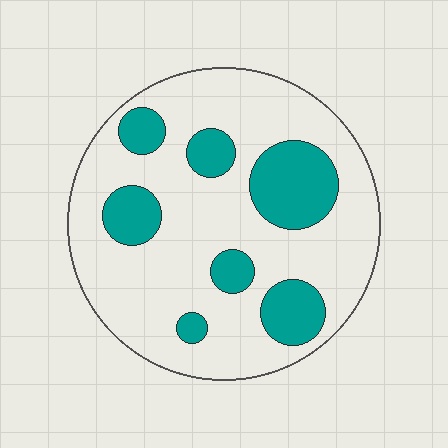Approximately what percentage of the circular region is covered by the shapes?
Approximately 25%.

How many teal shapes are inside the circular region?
7.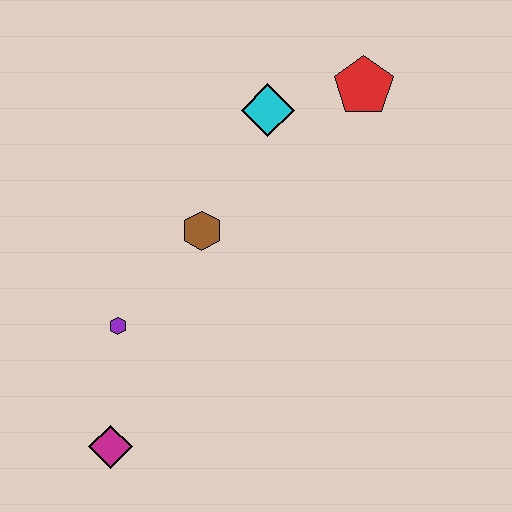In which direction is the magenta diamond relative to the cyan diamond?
The magenta diamond is below the cyan diamond.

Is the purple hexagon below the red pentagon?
Yes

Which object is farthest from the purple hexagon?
The red pentagon is farthest from the purple hexagon.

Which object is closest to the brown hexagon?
The purple hexagon is closest to the brown hexagon.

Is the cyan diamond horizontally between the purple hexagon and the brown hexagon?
No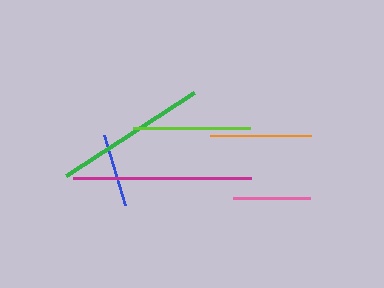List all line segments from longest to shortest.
From longest to shortest: magenta, green, lime, orange, pink, blue.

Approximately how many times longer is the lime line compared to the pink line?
The lime line is approximately 1.5 times the length of the pink line.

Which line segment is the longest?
The magenta line is the longest at approximately 178 pixels.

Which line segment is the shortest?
The blue line is the shortest at approximately 73 pixels.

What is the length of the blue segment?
The blue segment is approximately 73 pixels long.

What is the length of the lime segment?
The lime segment is approximately 117 pixels long.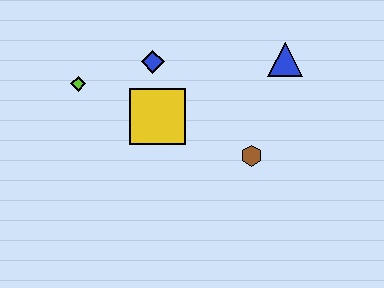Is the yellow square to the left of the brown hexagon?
Yes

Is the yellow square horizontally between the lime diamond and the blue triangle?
Yes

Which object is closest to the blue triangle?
The brown hexagon is closest to the blue triangle.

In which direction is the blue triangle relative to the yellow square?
The blue triangle is to the right of the yellow square.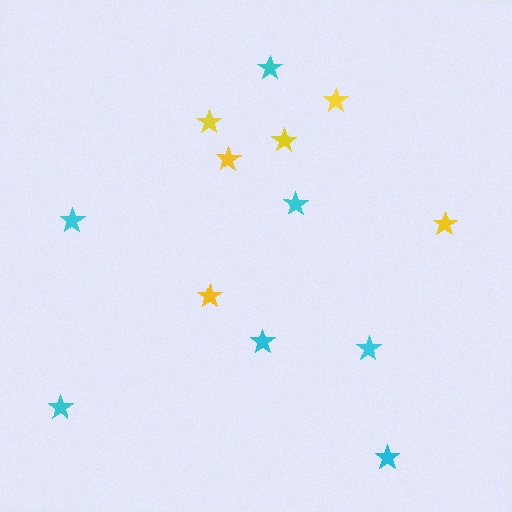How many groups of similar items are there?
There are 2 groups: one group of yellow stars (6) and one group of cyan stars (7).